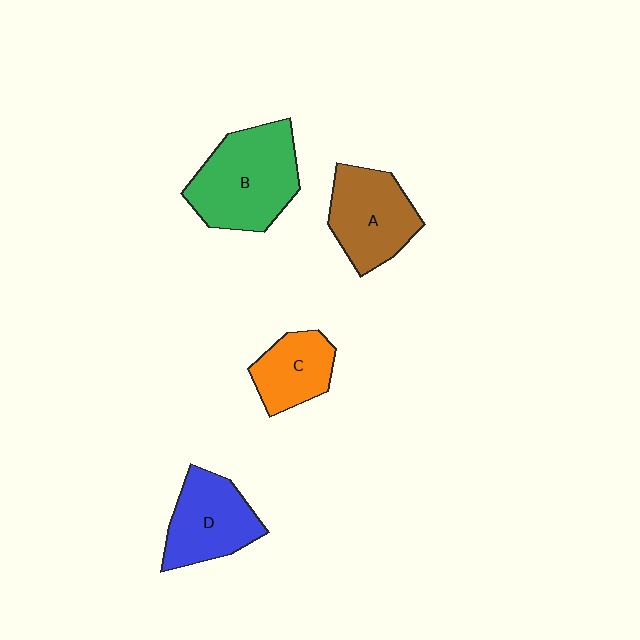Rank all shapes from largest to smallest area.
From largest to smallest: B (green), A (brown), D (blue), C (orange).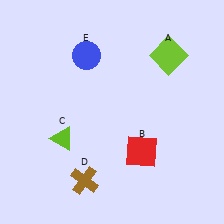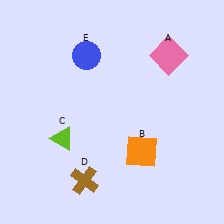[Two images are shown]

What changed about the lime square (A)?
In Image 1, A is lime. In Image 2, it changed to pink.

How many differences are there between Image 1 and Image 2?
There are 2 differences between the two images.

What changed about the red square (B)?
In Image 1, B is red. In Image 2, it changed to orange.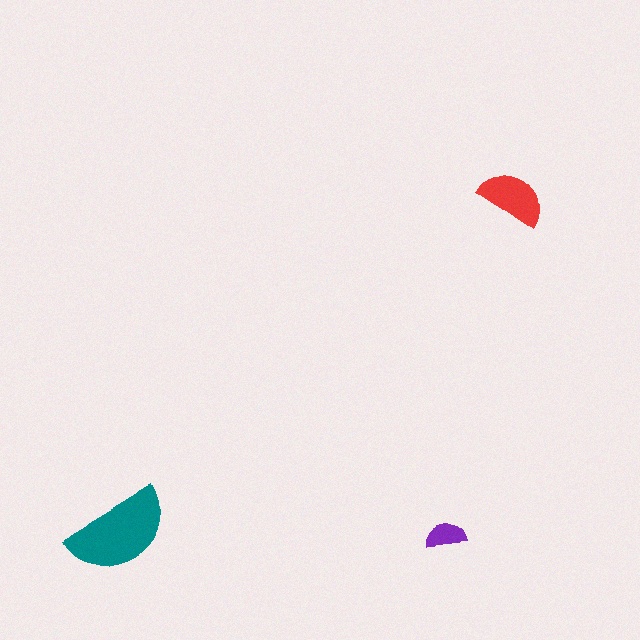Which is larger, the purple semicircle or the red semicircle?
The red one.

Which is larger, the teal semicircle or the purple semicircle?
The teal one.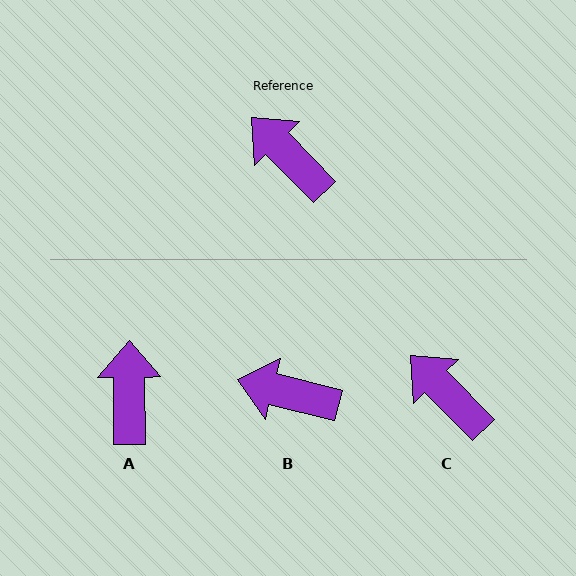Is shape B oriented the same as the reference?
No, it is off by about 31 degrees.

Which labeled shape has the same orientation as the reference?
C.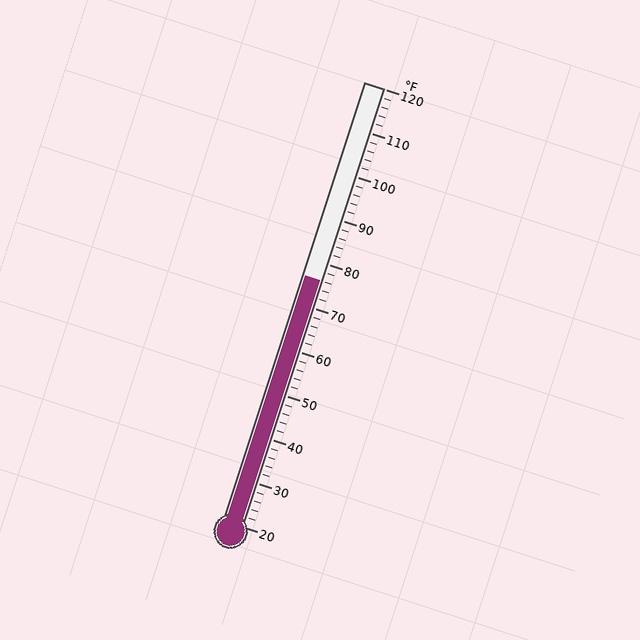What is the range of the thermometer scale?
The thermometer scale ranges from 20°F to 120°F.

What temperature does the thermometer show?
The thermometer shows approximately 76°F.